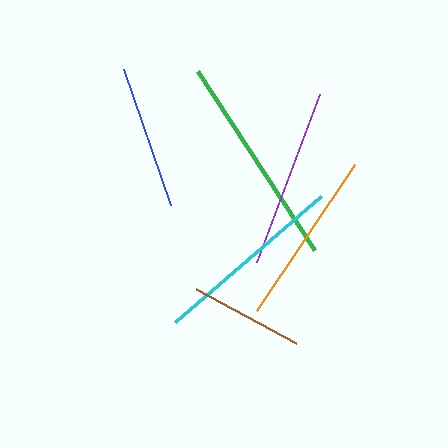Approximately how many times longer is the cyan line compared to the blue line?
The cyan line is approximately 1.3 times the length of the blue line.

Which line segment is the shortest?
The brown line is the shortest at approximately 114 pixels.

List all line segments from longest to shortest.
From longest to shortest: green, cyan, purple, orange, blue, brown.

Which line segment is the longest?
The green line is the longest at approximately 214 pixels.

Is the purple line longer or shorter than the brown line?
The purple line is longer than the brown line.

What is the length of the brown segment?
The brown segment is approximately 114 pixels long.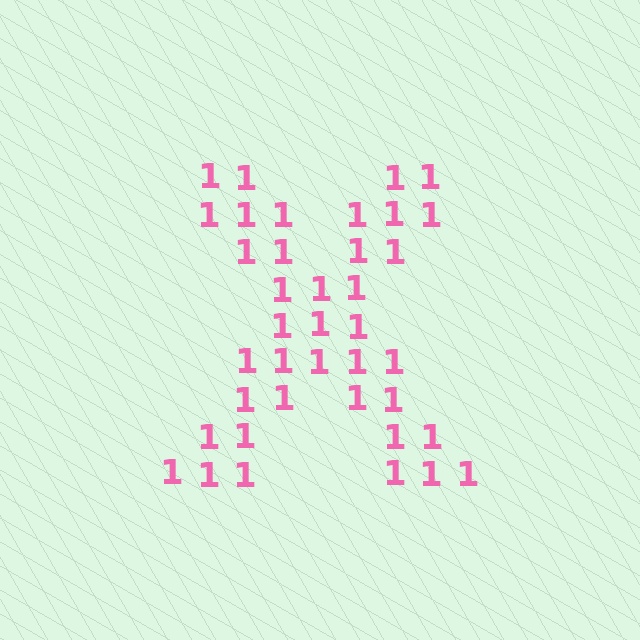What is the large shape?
The large shape is the letter X.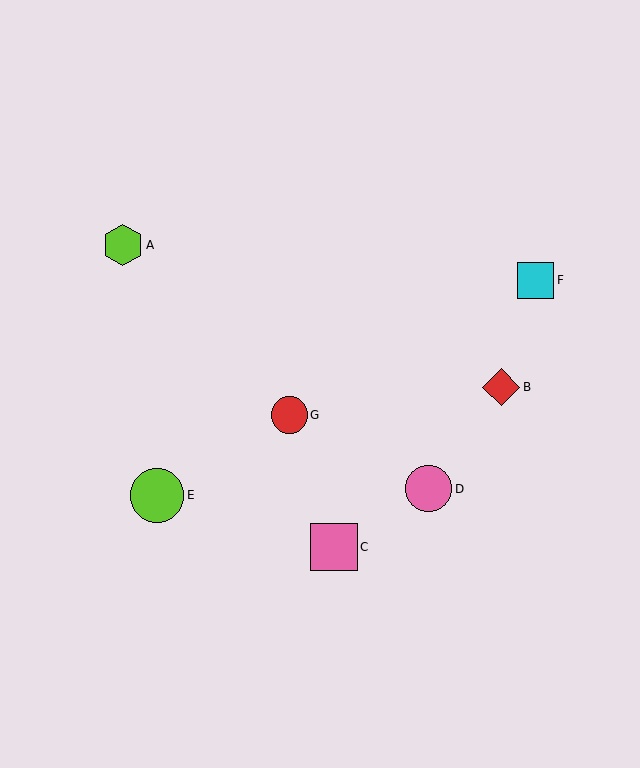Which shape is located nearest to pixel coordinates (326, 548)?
The pink square (labeled C) at (334, 547) is nearest to that location.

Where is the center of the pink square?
The center of the pink square is at (334, 547).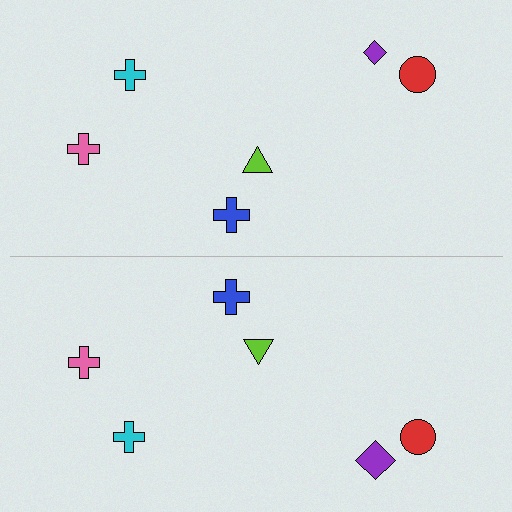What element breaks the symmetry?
The purple diamond on the bottom side has a different size than its mirror counterpart.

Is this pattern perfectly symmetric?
No, the pattern is not perfectly symmetric. The purple diamond on the bottom side has a different size than its mirror counterpart.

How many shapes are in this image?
There are 12 shapes in this image.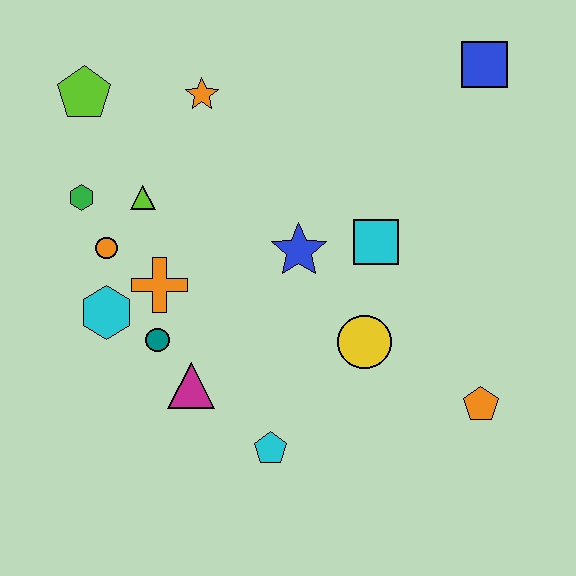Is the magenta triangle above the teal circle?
No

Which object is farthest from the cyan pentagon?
The blue square is farthest from the cyan pentagon.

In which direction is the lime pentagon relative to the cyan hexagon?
The lime pentagon is above the cyan hexagon.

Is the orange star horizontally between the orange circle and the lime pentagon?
No